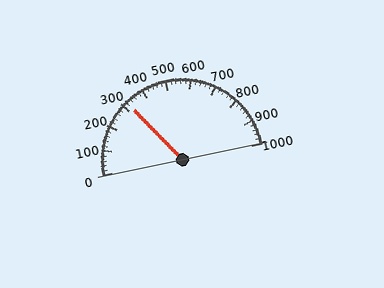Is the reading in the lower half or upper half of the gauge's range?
The reading is in the lower half of the range (0 to 1000).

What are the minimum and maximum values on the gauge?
The gauge ranges from 0 to 1000.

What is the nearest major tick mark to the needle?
The nearest major tick mark is 300.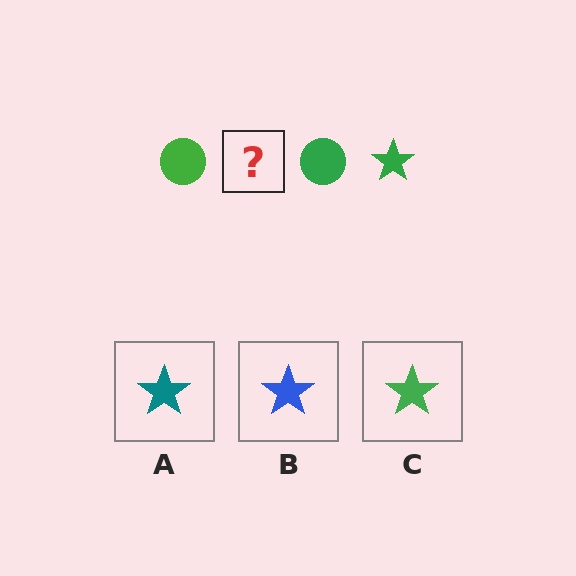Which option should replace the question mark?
Option C.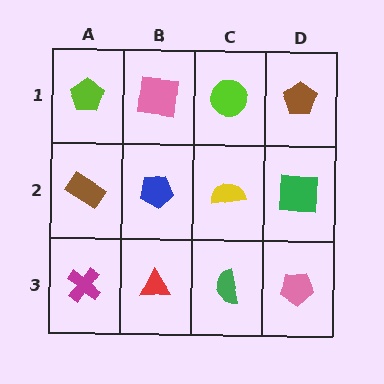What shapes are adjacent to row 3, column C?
A yellow semicircle (row 2, column C), a red triangle (row 3, column B), a pink pentagon (row 3, column D).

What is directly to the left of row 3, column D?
A green semicircle.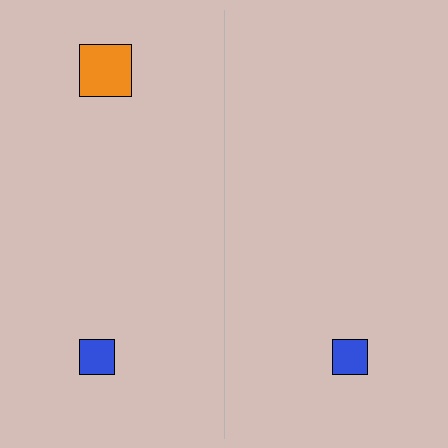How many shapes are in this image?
There are 3 shapes in this image.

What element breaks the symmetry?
A orange square is missing from the right side.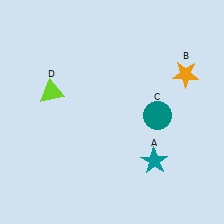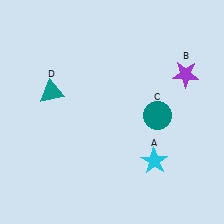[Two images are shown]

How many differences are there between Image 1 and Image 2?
There are 3 differences between the two images.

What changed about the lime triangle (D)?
In Image 1, D is lime. In Image 2, it changed to teal.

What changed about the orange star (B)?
In Image 1, B is orange. In Image 2, it changed to purple.